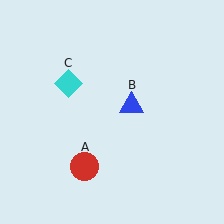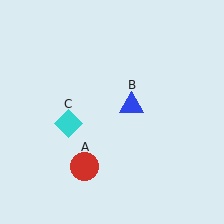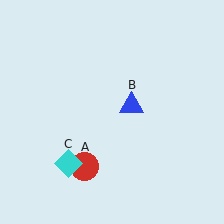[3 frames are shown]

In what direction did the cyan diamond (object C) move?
The cyan diamond (object C) moved down.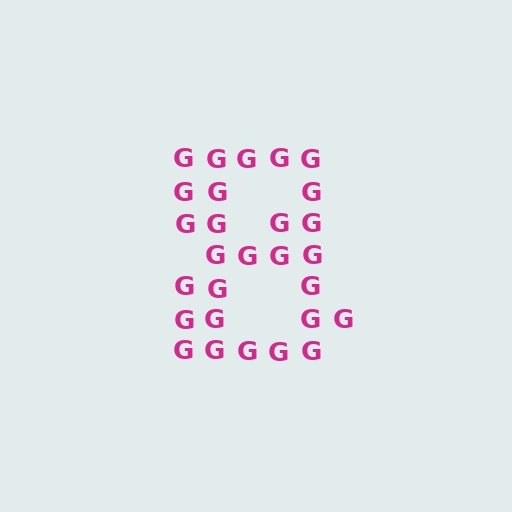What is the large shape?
The large shape is the digit 8.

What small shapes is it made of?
It is made of small letter G's.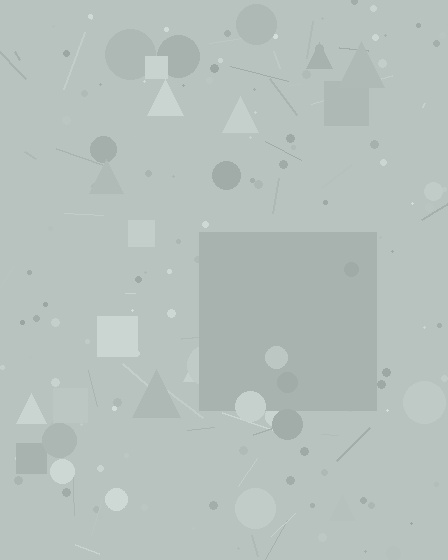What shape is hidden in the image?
A square is hidden in the image.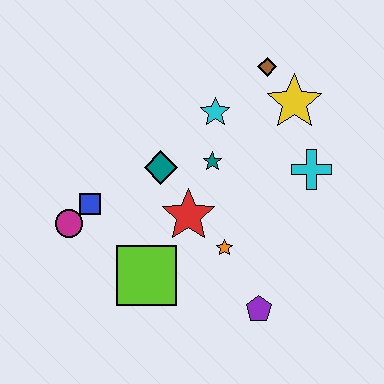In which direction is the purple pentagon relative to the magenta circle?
The purple pentagon is to the right of the magenta circle.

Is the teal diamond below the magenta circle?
No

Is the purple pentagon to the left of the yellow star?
Yes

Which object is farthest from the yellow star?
The magenta circle is farthest from the yellow star.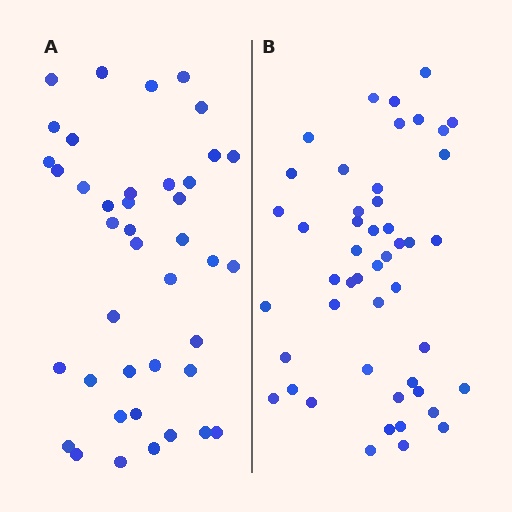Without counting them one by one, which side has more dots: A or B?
Region B (the right region) has more dots.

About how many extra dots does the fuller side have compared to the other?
Region B has roughly 8 or so more dots than region A.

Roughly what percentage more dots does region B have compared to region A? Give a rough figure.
About 15% more.